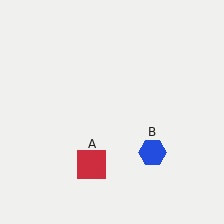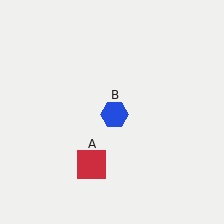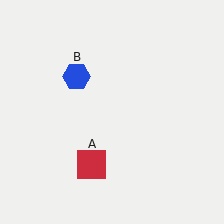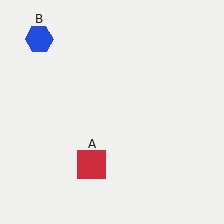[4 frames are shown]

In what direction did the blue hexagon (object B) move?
The blue hexagon (object B) moved up and to the left.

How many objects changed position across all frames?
1 object changed position: blue hexagon (object B).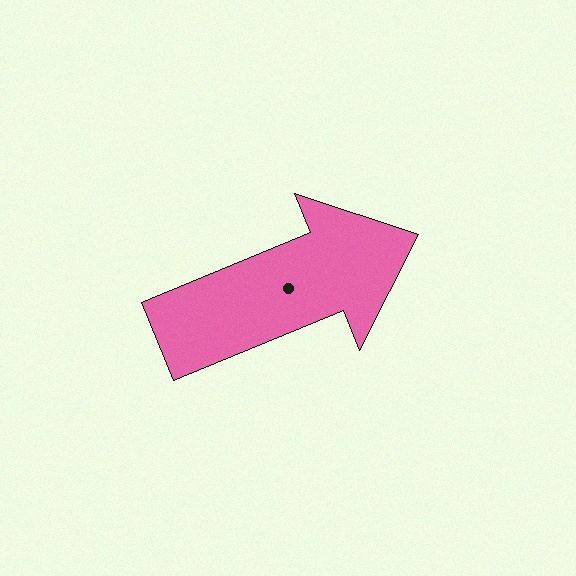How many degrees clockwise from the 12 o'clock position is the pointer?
Approximately 68 degrees.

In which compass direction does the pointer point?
East.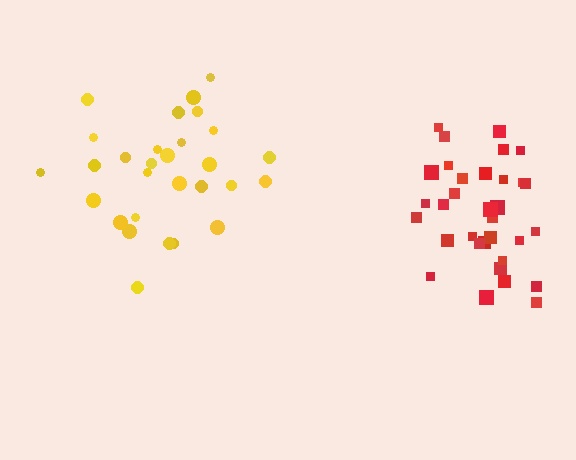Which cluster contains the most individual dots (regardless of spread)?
Red (33).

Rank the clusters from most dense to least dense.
red, yellow.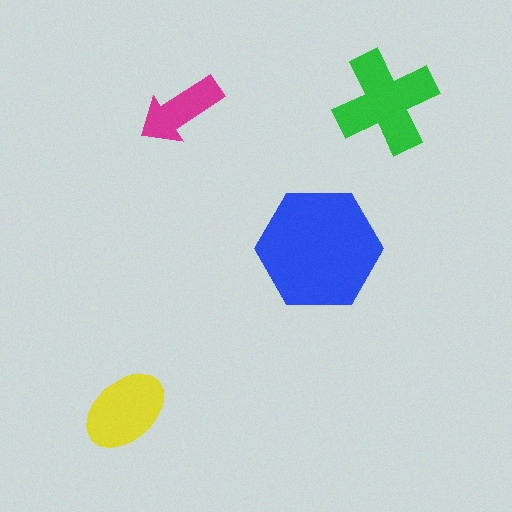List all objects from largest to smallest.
The blue hexagon, the green cross, the yellow ellipse, the magenta arrow.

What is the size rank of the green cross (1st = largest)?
2nd.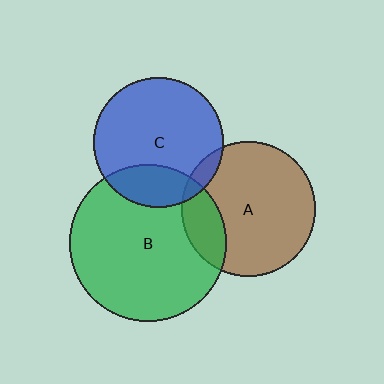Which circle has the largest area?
Circle B (green).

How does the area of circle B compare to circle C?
Approximately 1.4 times.